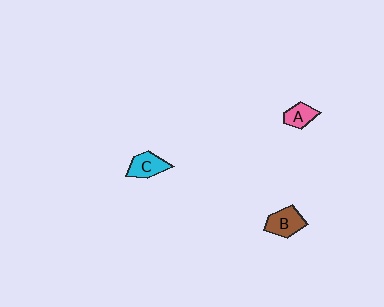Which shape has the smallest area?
Shape A (pink).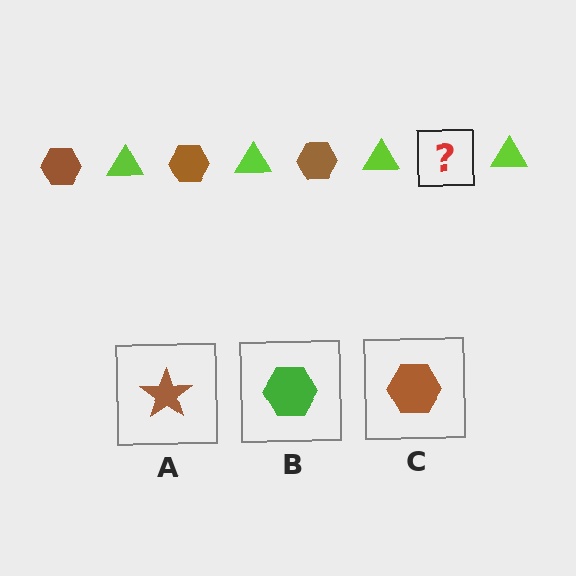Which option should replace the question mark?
Option C.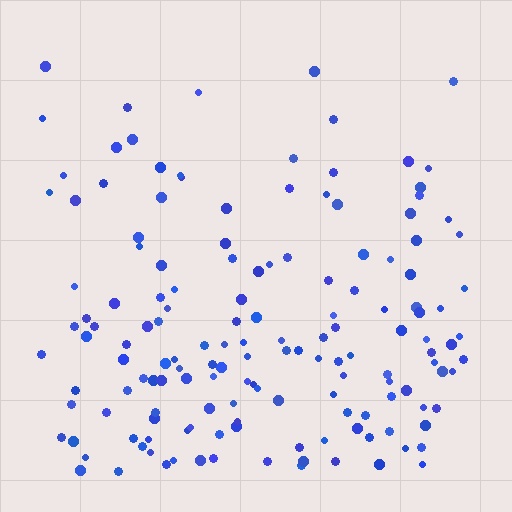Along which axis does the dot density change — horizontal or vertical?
Vertical.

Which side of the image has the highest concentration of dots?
The bottom.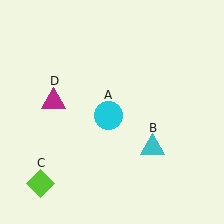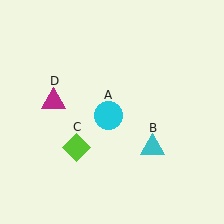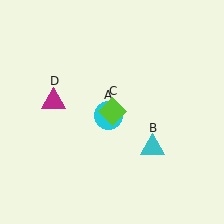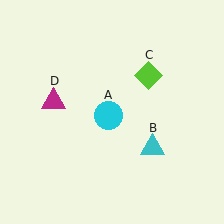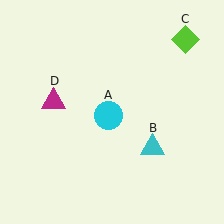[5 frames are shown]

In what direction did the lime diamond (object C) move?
The lime diamond (object C) moved up and to the right.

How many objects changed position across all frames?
1 object changed position: lime diamond (object C).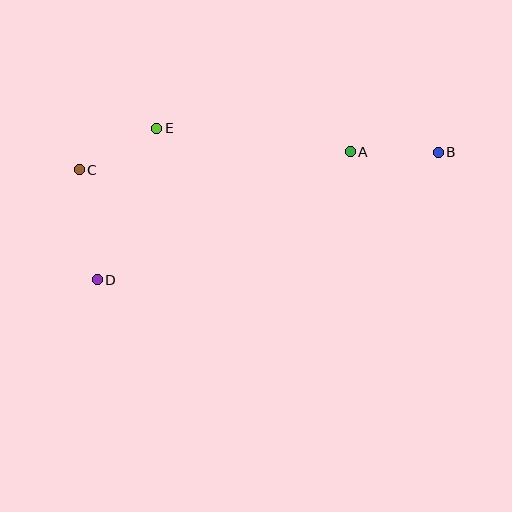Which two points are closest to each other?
Points A and B are closest to each other.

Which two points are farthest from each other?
Points B and D are farthest from each other.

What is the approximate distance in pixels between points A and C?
The distance between A and C is approximately 272 pixels.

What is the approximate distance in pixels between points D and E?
The distance between D and E is approximately 162 pixels.